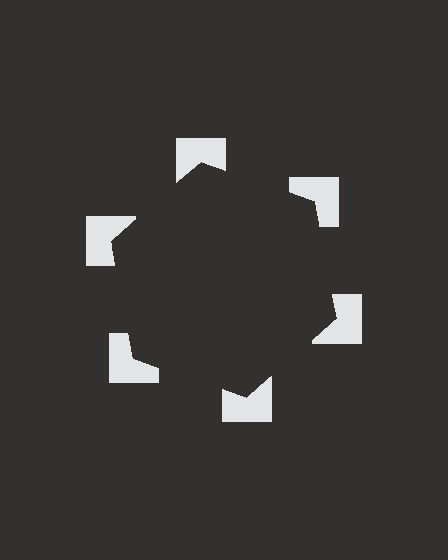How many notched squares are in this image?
There are 6 — one at each vertex of the illusory hexagon.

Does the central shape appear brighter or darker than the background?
It typically appears slightly darker than the background, even though no actual brightness change is drawn.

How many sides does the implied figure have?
6 sides.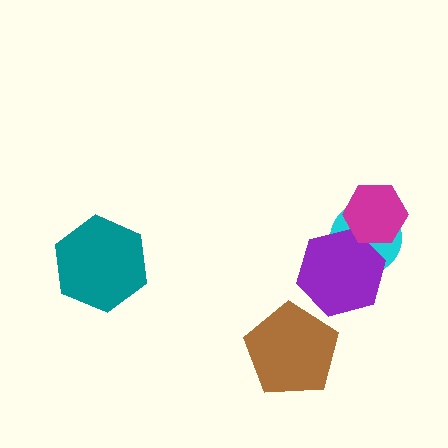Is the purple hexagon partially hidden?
Yes, it is partially covered by another shape.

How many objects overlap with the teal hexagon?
0 objects overlap with the teal hexagon.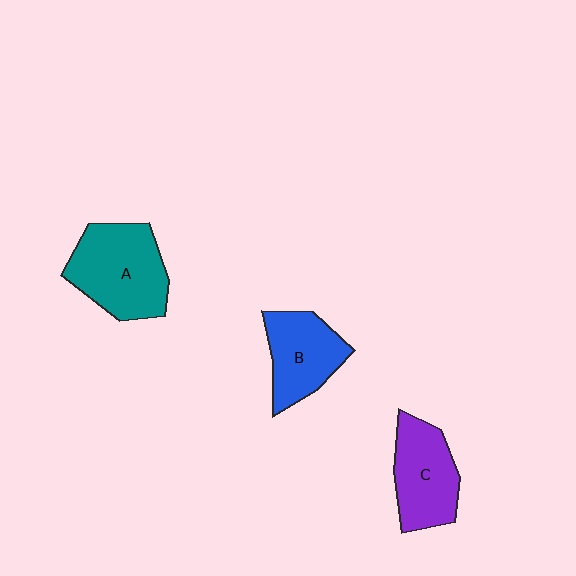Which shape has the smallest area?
Shape B (blue).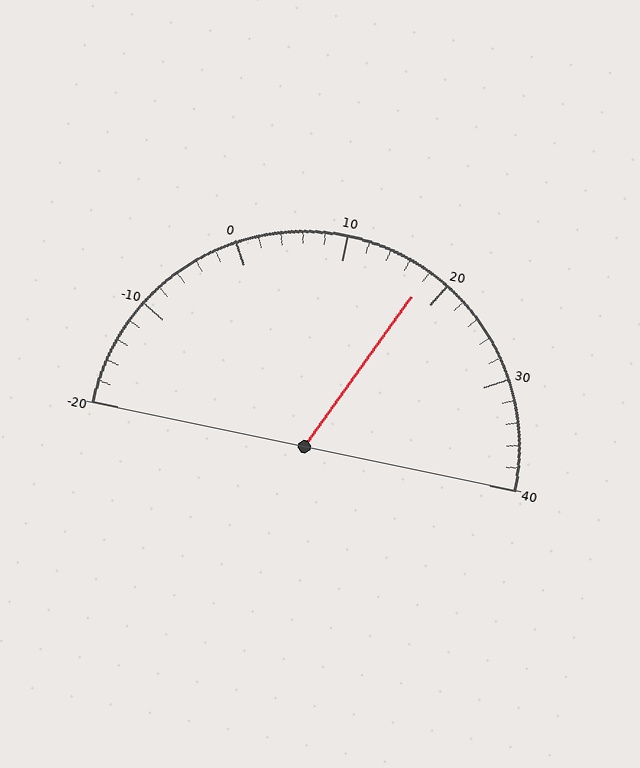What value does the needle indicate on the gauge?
The needle indicates approximately 18.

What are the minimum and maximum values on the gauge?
The gauge ranges from -20 to 40.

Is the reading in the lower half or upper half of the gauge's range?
The reading is in the upper half of the range (-20 to 40).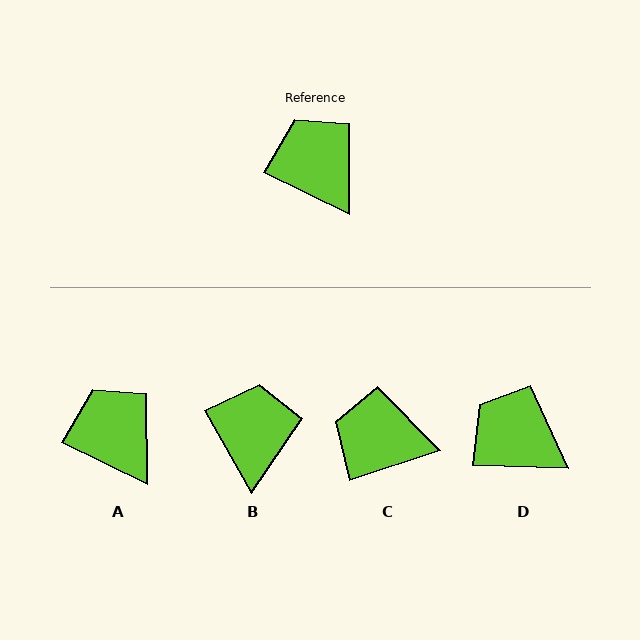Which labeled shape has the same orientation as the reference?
A.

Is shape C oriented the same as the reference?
No, it is off by about 44 degrees.